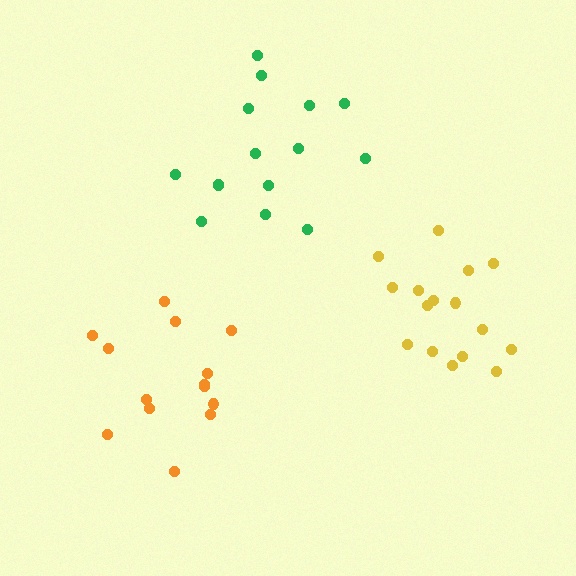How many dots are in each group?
Group 1: 15 dots, Group 2: 16 dots, Group 3: 14 dots (45 total).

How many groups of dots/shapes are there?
There are 3 groups.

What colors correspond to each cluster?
The clusters are colored: green, yellow, orange.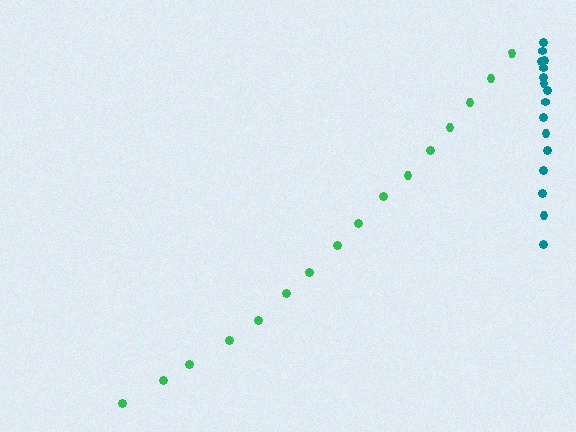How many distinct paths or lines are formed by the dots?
There are 2 distinct paths.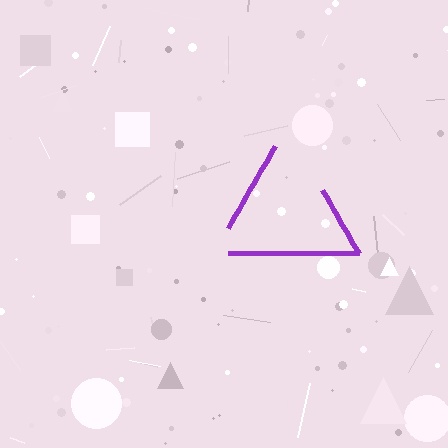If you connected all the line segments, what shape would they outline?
They would outline a triangle.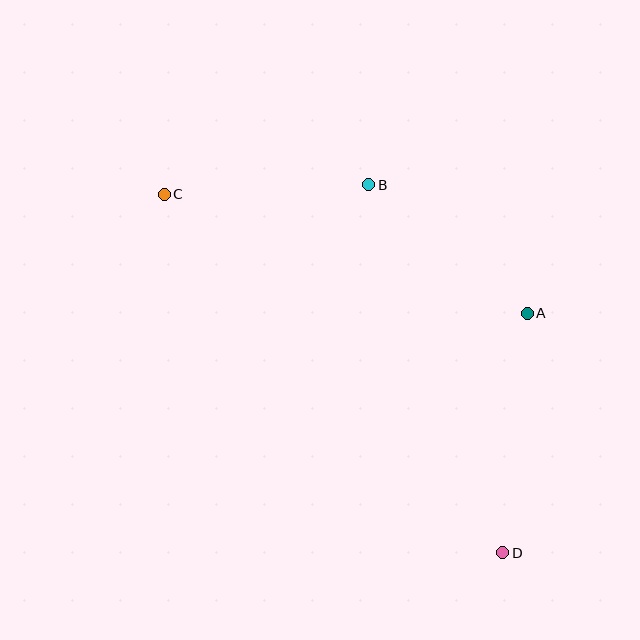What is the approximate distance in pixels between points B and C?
The distance between B and C is approximately 205 pixels.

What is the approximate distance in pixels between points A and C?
The distance between A and C is approximately 382 pixels.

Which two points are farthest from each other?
Points C and D are farthest from each other.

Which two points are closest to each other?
Points A and B are closest to each other.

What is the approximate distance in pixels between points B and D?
The distance between B and D is approximately 392 pixels.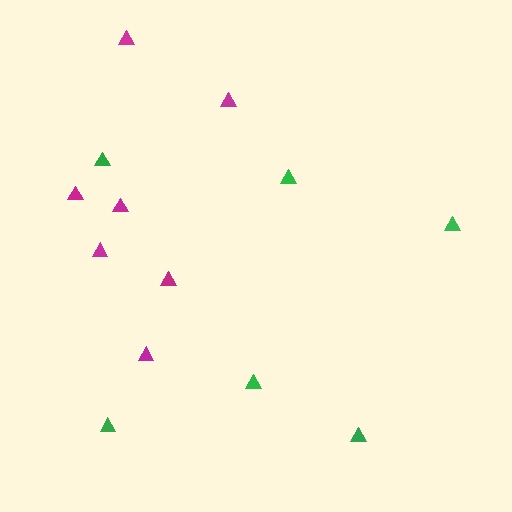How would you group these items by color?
There are 2 groups: one group of magenta triangles (7) and one group of green triangles (6).